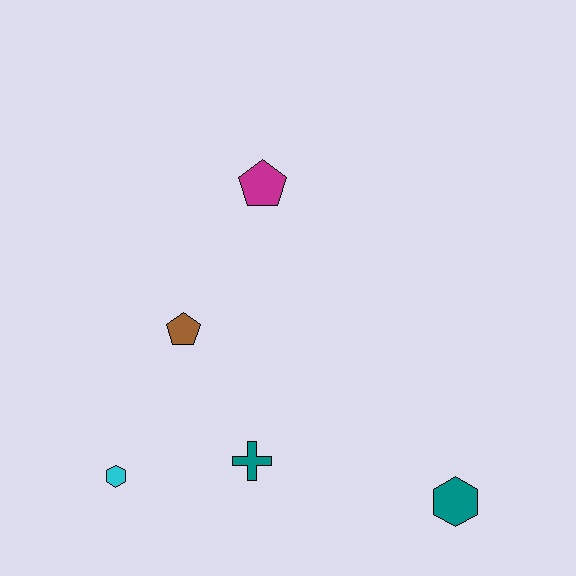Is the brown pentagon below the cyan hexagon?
No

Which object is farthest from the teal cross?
The magenta pentagon is farthest from the teal cross.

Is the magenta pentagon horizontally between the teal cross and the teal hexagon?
Yes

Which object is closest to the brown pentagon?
The teal cross is closest to the brown pentagon.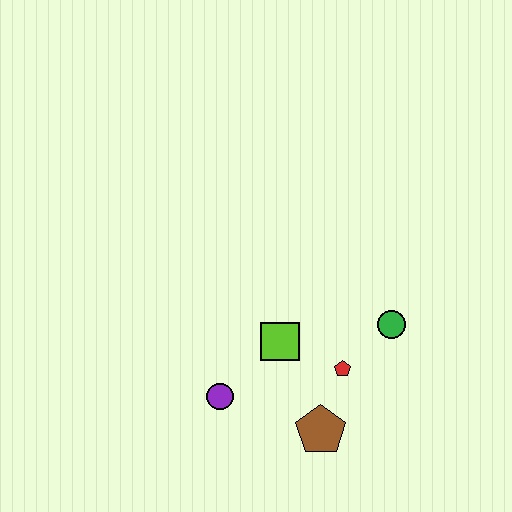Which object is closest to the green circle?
The red pentagon is closest to the green circle.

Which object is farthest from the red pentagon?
The purple circle is farthest from the red pentagon.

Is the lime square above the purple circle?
Yes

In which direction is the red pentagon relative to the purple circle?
The red pentagon is to the right of the purple circle.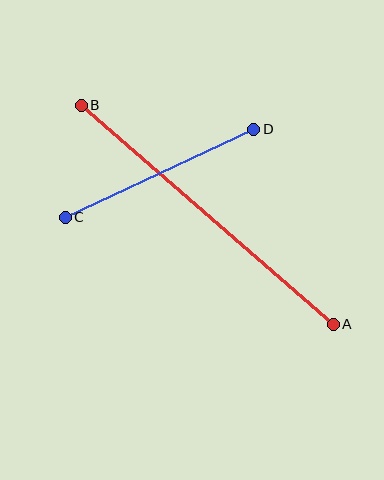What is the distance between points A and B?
The distance is approximately 334 pixels.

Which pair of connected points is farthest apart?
Points A and B are farthest apart.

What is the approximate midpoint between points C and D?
The midpoint is at approximately (159, 173) pixels.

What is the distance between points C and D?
The distance is approximately 208 pixels.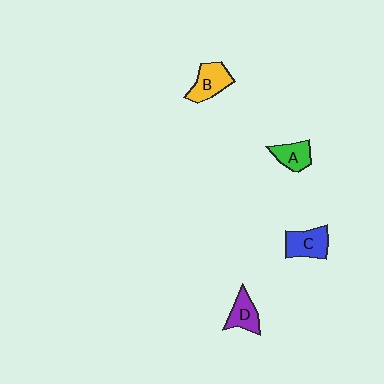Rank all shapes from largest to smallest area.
From largest to smallest: B (yellow), C (blue), D (purple), A (green).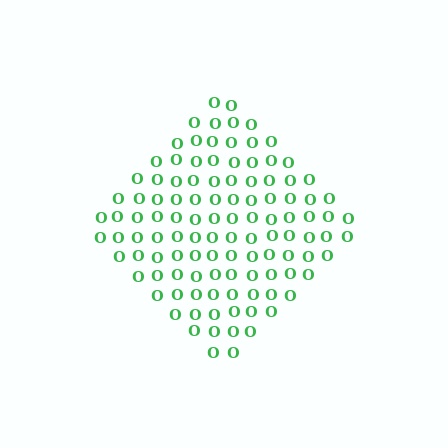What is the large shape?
The large shape is a diamond.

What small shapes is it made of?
It is made of small letter O's.